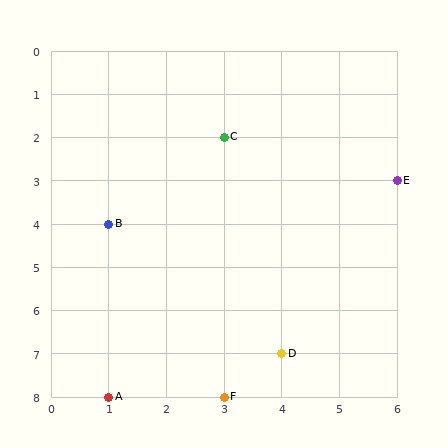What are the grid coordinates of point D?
Point D is at grid coordinates (4, 7).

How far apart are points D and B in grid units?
Points D and B are 3 columns and 3 rows apart (about 4.2 grid units diagonally).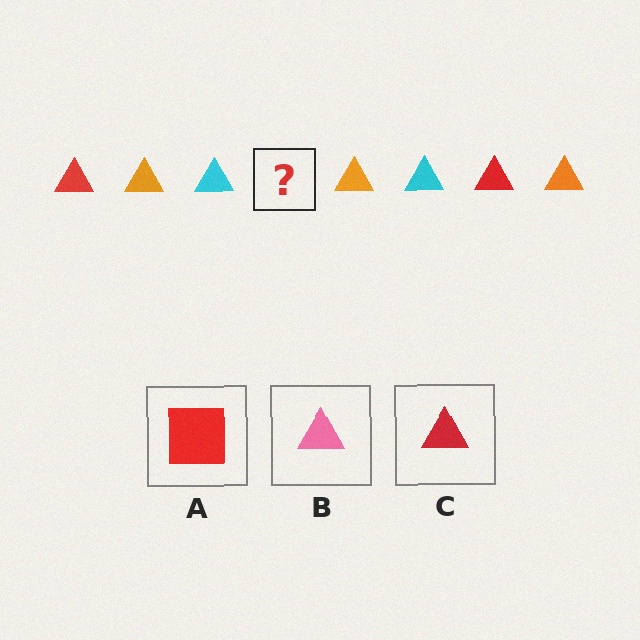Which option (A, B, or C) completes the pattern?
C.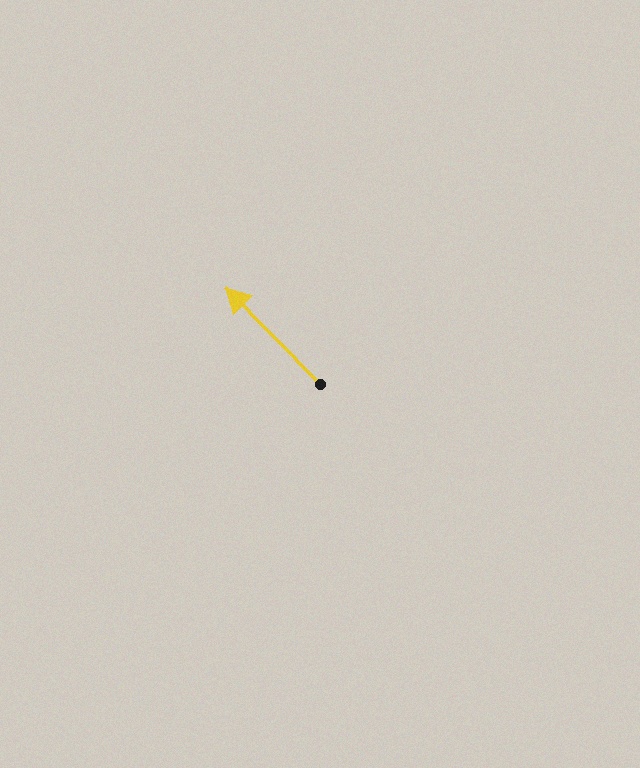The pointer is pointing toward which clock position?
Roughly 11 o'clock.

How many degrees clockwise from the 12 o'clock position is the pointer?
Approximately 316 degrees.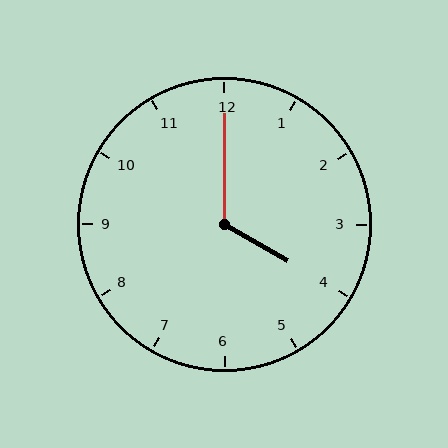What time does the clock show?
4:00.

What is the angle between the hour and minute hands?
Approximately 120 degrees.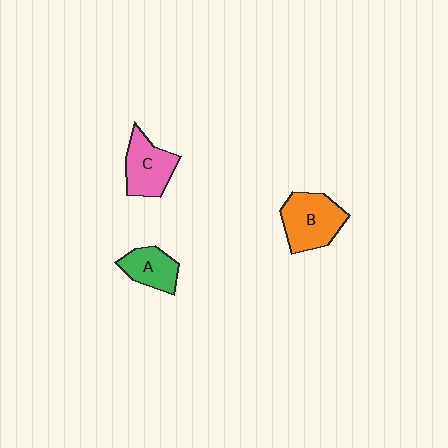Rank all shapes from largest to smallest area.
From largest to smallest: B (orange), C (pink), A (green).